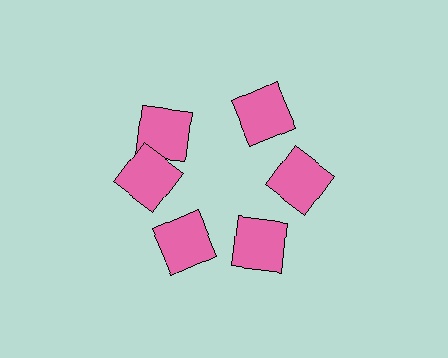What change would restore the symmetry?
The symmetry would be restored by rotating it back into even spacing with its neighbors so that all 6 squares sit at equal angles and equal distance from the center.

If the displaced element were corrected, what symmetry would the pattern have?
It would have 6-fold rotational symmetry — the pattern would map onto itself every 60 degrees.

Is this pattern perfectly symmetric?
No. The 6 pink squares are arranged in a ring, but one element near the 11 o'clock position is rotated out of alignment along the ring, breaking the 6-fold rotational symmetry.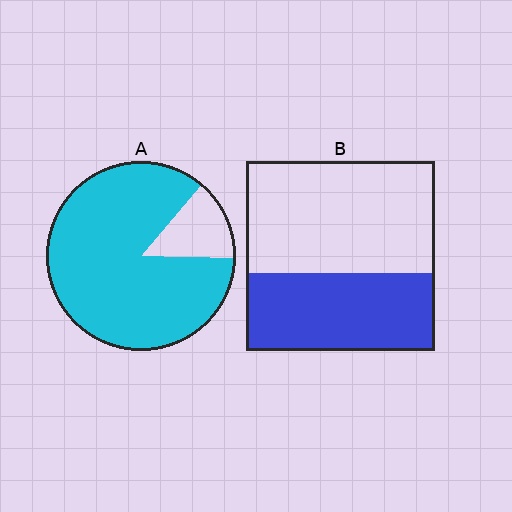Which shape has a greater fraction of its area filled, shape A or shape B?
Shape A.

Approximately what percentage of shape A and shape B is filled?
A is approximately 85% and B is approximately 40%.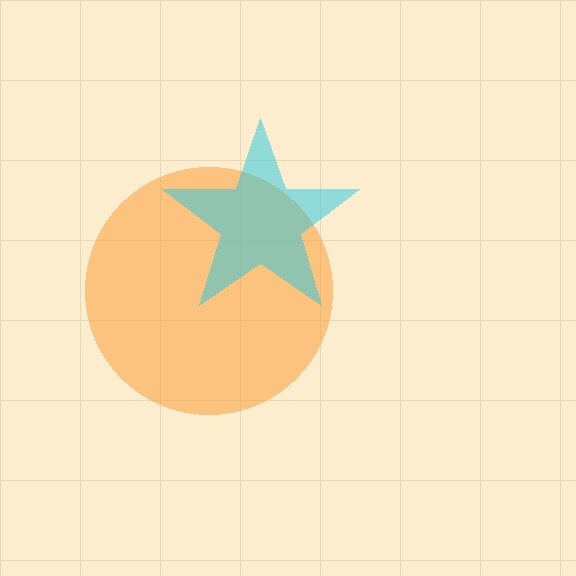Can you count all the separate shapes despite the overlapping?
Yes, there are 2 separate shapes.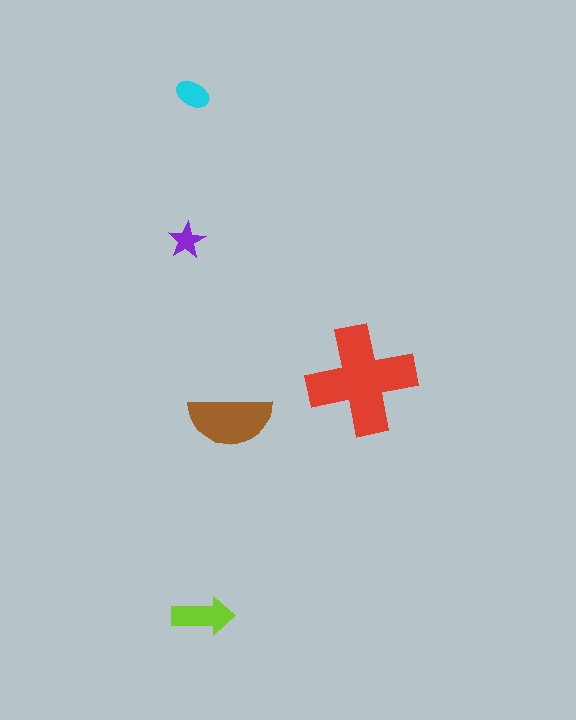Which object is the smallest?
The purple star.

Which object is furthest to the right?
The red cross is rightmost.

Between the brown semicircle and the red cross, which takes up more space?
The red cross.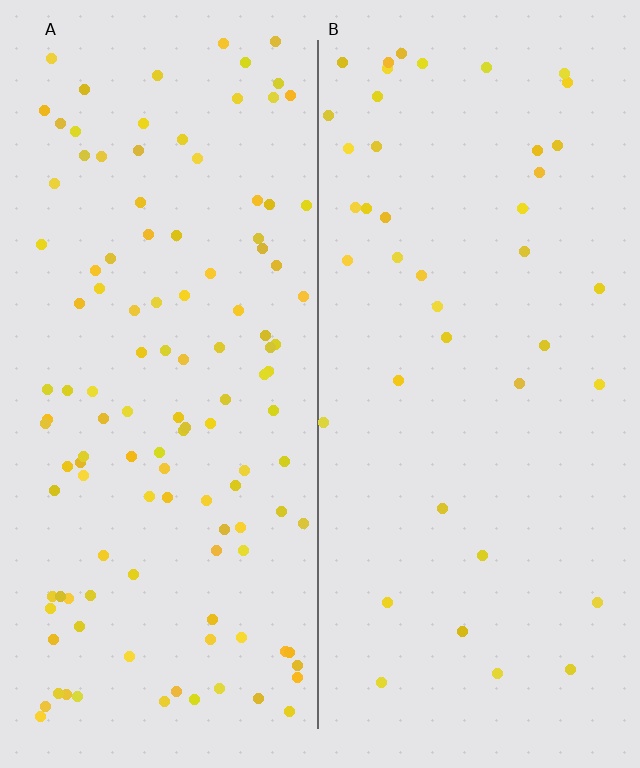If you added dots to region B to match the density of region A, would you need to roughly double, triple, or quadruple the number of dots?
Approximately triple.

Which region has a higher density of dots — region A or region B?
A (the left).